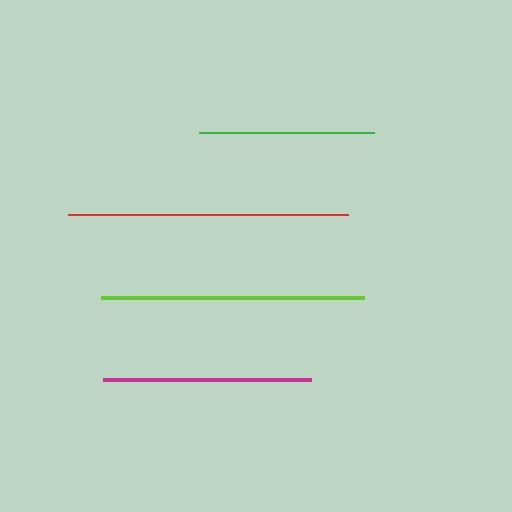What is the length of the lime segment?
The lime segment is approximately 262 pixels long.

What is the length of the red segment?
The red segment is approximately 280 pixels long.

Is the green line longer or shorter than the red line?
The red line is longer than the green line.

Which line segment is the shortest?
The green line is the shortest at approximately 175 pixels.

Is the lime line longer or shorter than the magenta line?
The lime line is longer than the magenta line.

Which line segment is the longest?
The red line is the longest at approximately 280 pixels.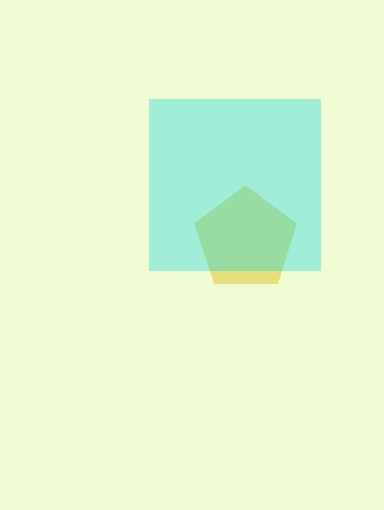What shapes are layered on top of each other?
The layered shapes are: a yellow pentagon, a cyan square.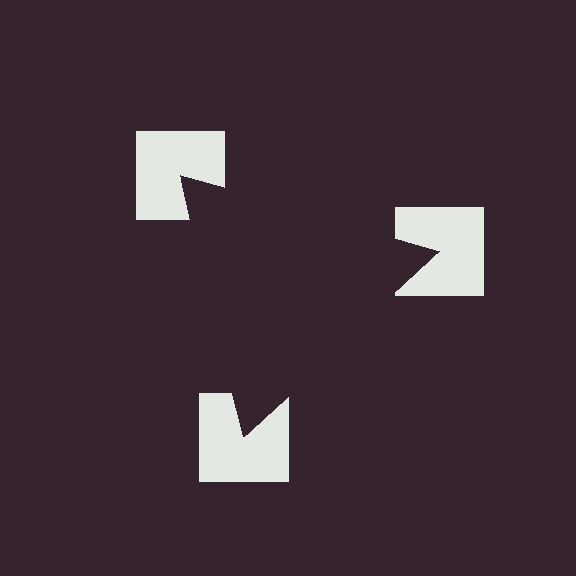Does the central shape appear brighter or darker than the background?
It typically appears slightly darker than the background, even though no actual brightness change is drawn.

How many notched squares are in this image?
There are 3 — one at each vertex of the illusory triangle.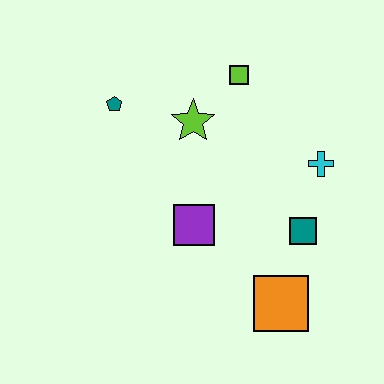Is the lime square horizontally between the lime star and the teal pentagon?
No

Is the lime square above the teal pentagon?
Yes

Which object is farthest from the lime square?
The orange square is farthest from the lime square.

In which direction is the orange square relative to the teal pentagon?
The orange square is below the teal pentagon.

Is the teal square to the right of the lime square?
Yes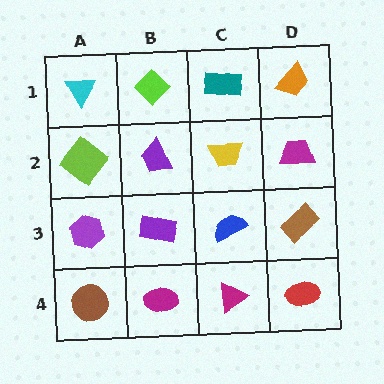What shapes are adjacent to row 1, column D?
A magenta trapezoid (row 2, column D), a teal rectangle (row 1, column C).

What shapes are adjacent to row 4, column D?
A brown rectangle (row 3, column D), a magenta triangle (row 4, column C).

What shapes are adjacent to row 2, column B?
A lime diamond (row 1, column B), a purple rectangle (row 3, column B), a lime diamond (row 2, column A), a yellow trapezoid (row 2, column C).